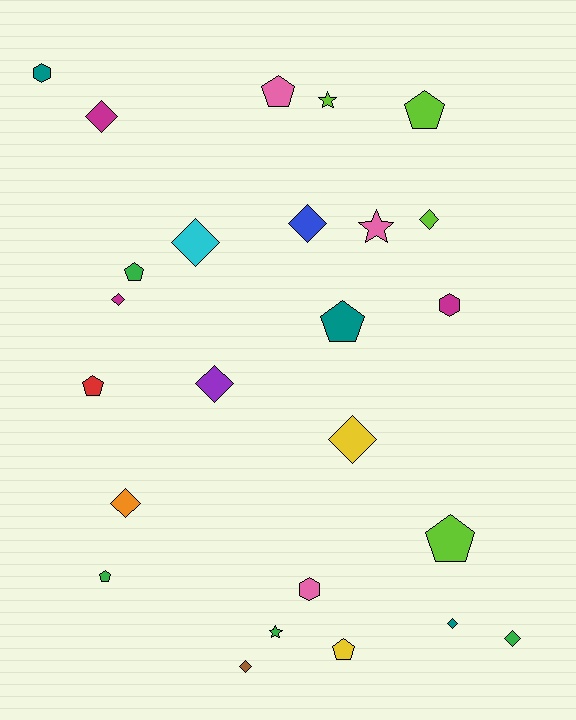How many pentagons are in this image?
There are 8 pentagons.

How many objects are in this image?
There are 25 objects.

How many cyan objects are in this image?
There is 1 cyan object.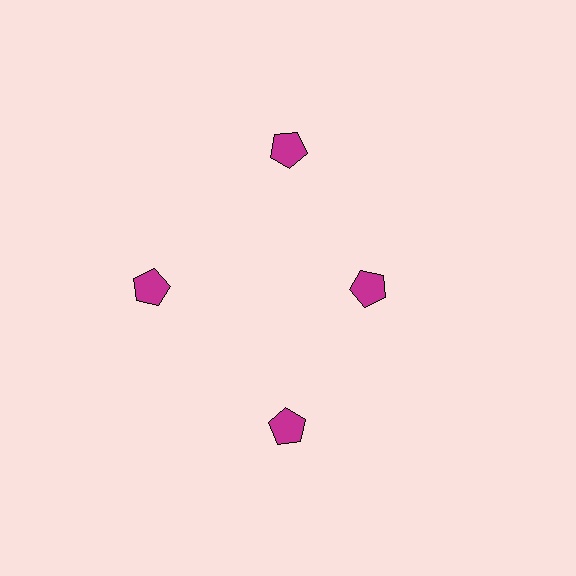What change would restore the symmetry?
The symmetry would be restored by moving it outward, back onto the ring so that all 4 pentagons sit at equal angles and equal distance from the center.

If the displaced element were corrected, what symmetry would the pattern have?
It would have 4-fold rotational symmetry — the pattern would map onto itself every 90 degrees.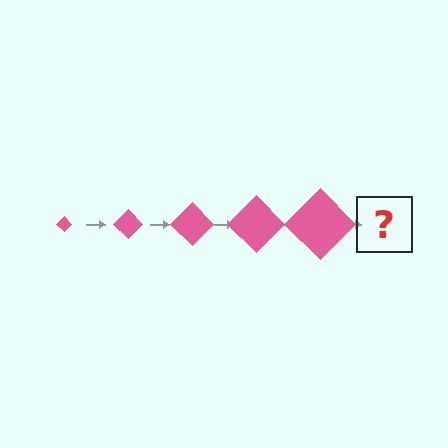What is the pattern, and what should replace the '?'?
The pattern is that the diamond gets progressively larger each step. The '?' should be a pink diamond, larger than the previous one.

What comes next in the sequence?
The next element should be a pink diamond, larger than the previous one.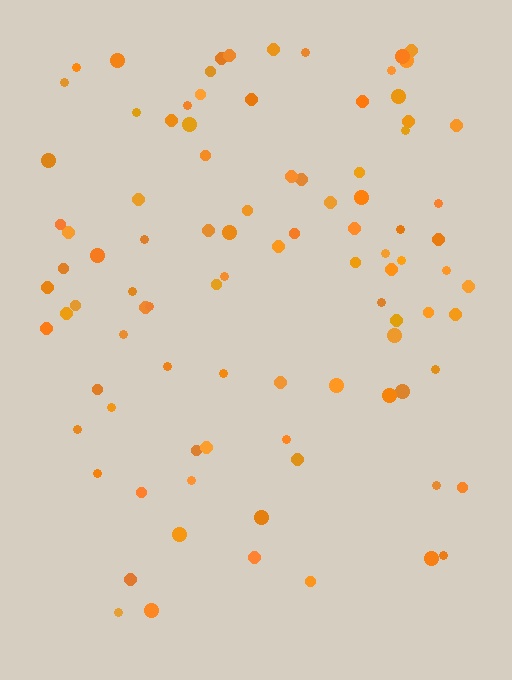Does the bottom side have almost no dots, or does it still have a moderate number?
Still a moderate number, just noticeably fewer than the top.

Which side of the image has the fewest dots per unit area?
The bottom.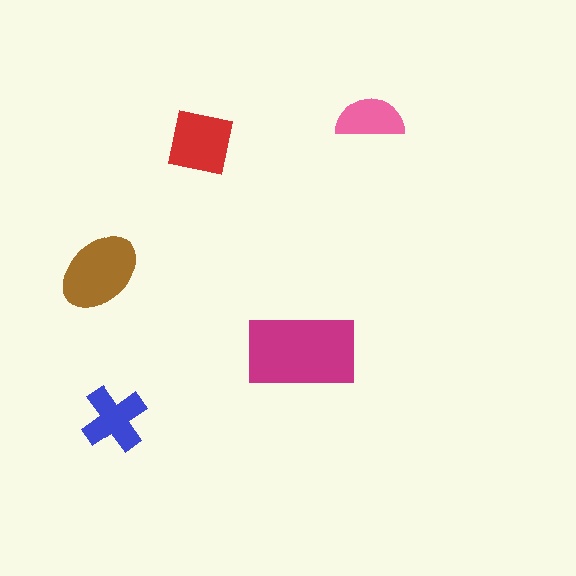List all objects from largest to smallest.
The magenta rectangle, the brown ellipse, the red square, the blue cross, the pink semicircle.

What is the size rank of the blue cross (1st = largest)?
4th.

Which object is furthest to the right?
The pink semicircle is rightmost.